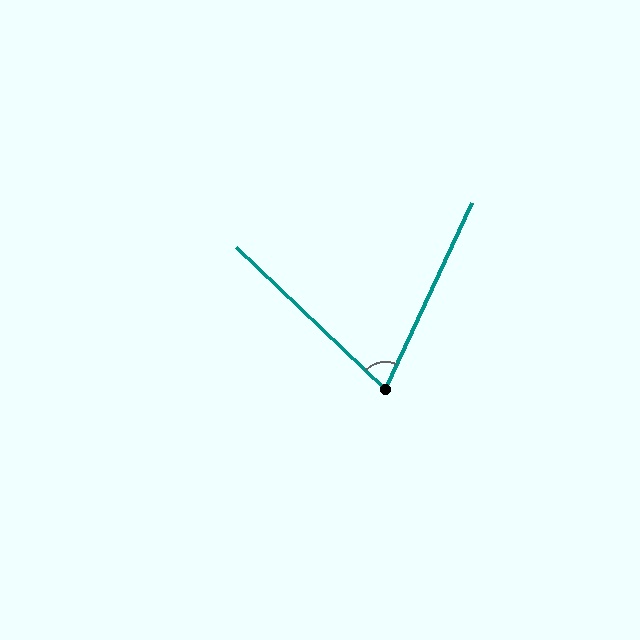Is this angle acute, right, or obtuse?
It is acute.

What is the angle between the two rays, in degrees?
Approximately 71 degrees.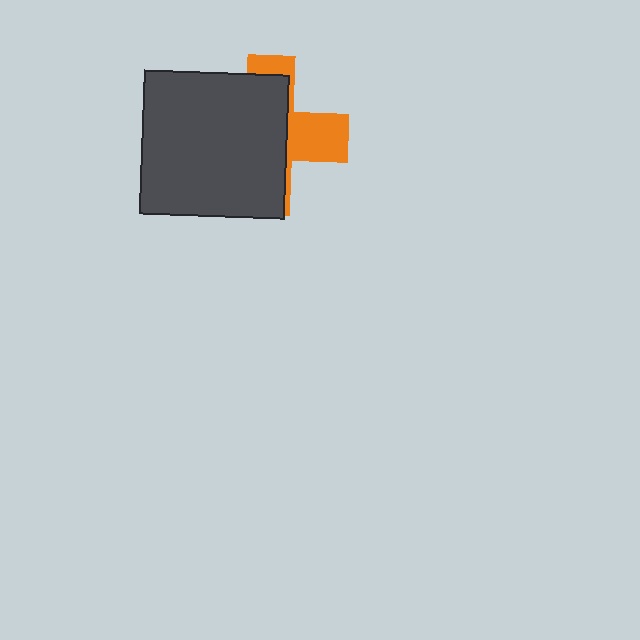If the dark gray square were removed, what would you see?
You would see the complete orange cross.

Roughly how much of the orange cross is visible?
A small part of it is visible (roughly 32%).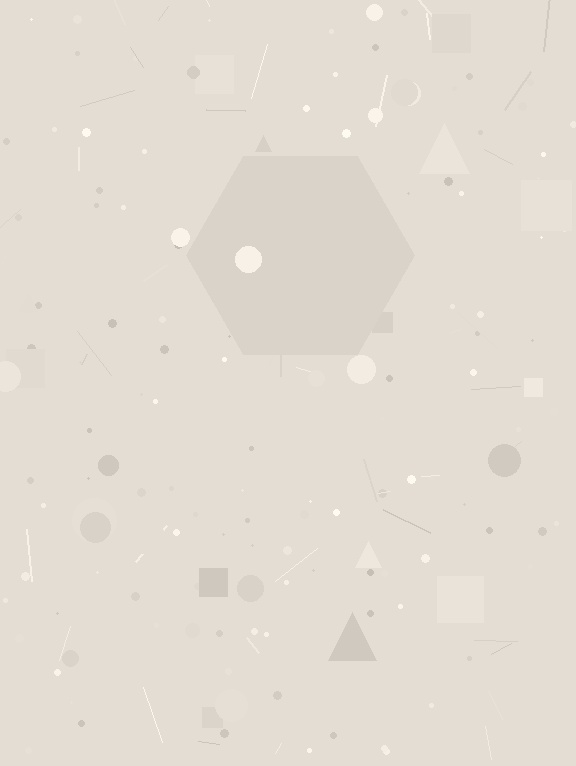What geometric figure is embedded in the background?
A hexagon is embedded in the background.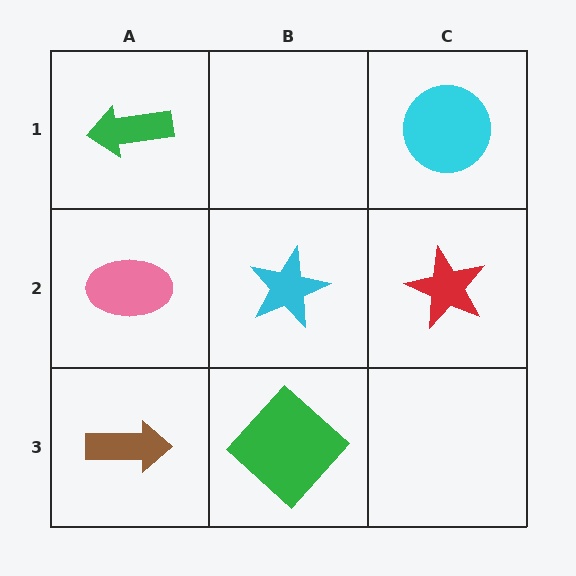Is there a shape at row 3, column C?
No, that cell is empty.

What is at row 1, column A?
A green arrow.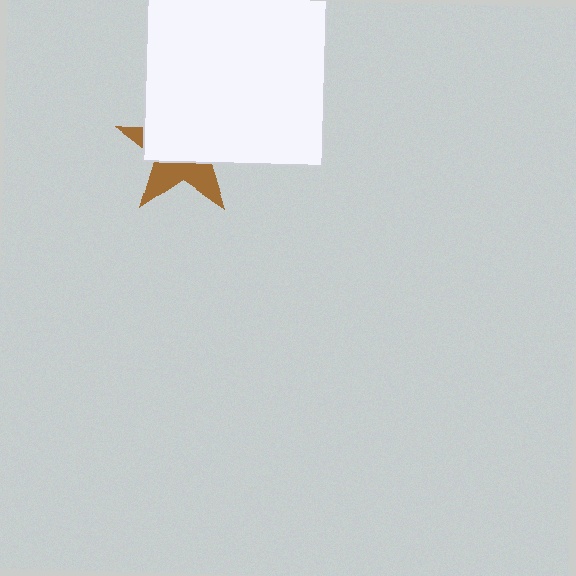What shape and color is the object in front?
The object in front is a white square.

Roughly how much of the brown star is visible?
A small part of it is visible (roughly 39%).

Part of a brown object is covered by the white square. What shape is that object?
It is a star.